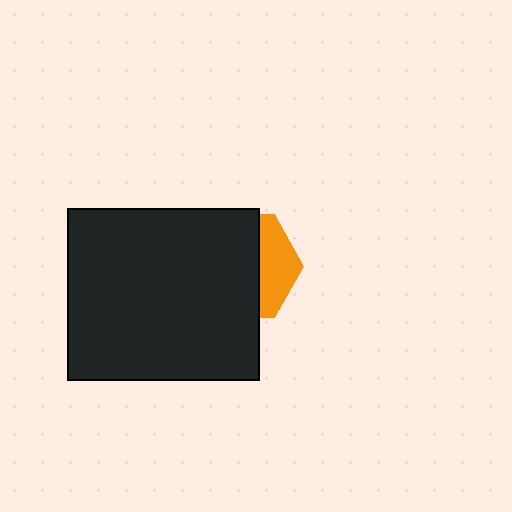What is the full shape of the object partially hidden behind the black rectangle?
The partially hidden object is an orange hexagon.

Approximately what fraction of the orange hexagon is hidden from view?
Roughly 67% of the orange hexagon is hidden behind the black rectangle.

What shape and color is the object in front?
The object in front is a black rectangle.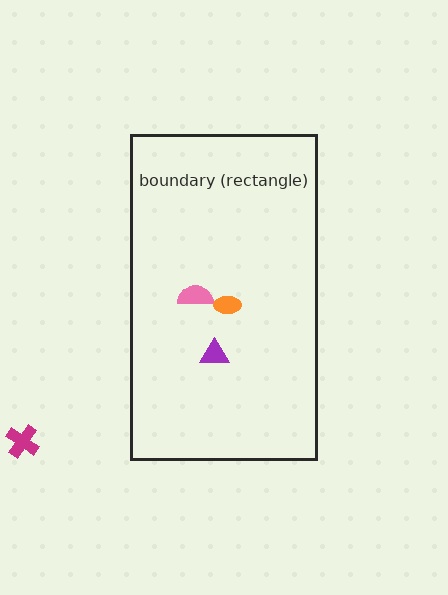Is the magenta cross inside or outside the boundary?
Outside.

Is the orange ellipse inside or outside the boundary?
Inside.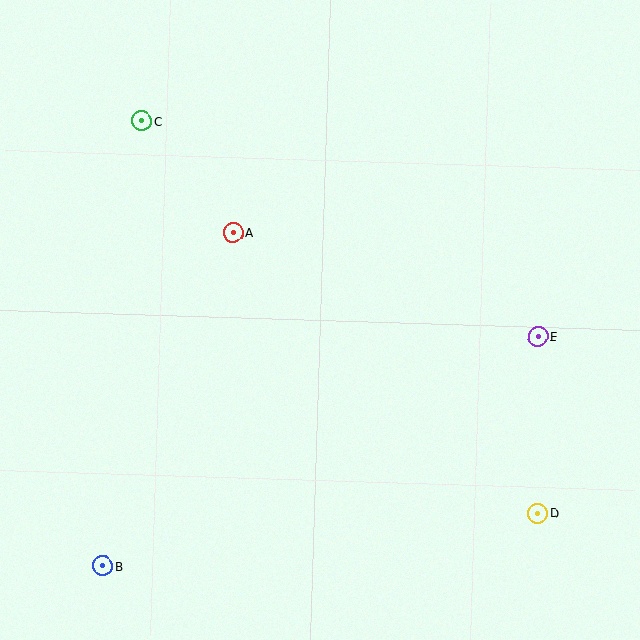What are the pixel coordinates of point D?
Point D is at (538, 513).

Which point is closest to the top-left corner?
Point C is closest to the top-left corner.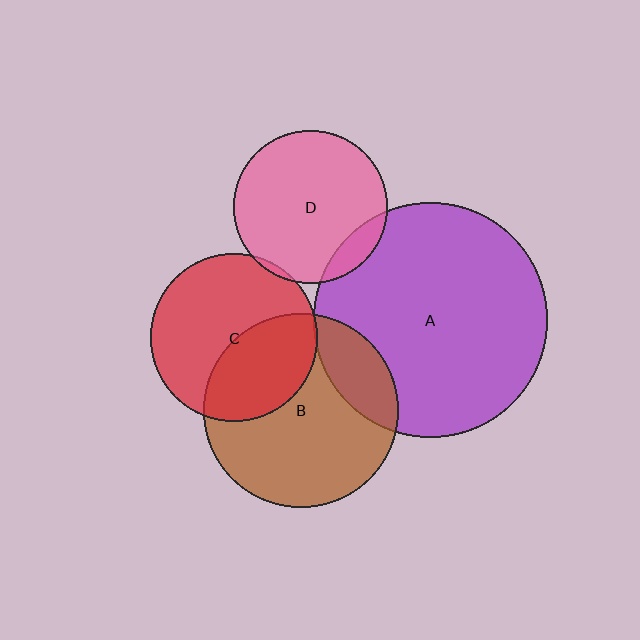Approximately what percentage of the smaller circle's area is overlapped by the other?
Approximately 20%.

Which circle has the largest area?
Circle A (purple).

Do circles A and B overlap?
Yes.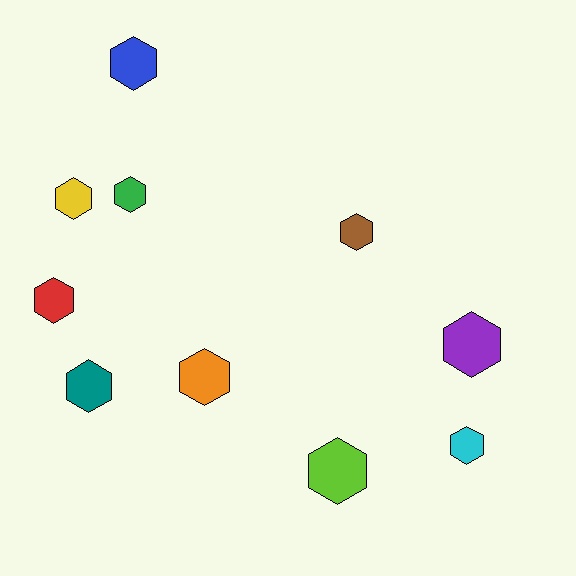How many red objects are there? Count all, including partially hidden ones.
There is 1 red object.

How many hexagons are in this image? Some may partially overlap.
There are 10 hexagons.